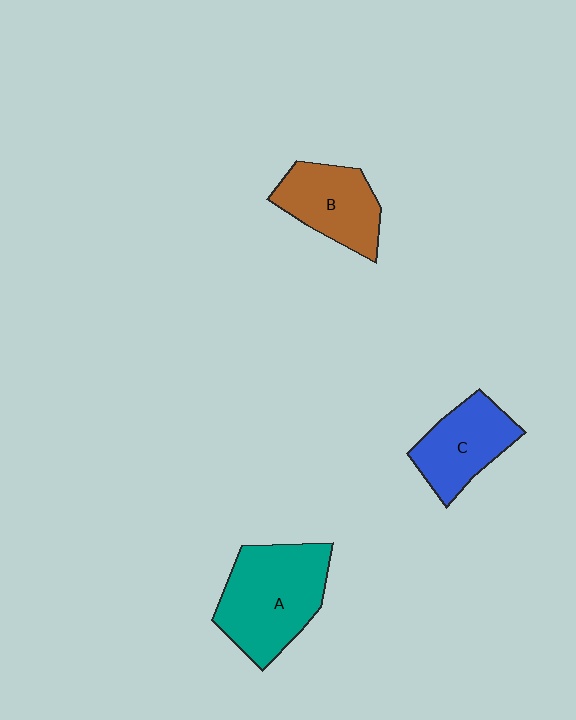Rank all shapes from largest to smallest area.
From largest to smallest: A (teal), B (brown), C (blue).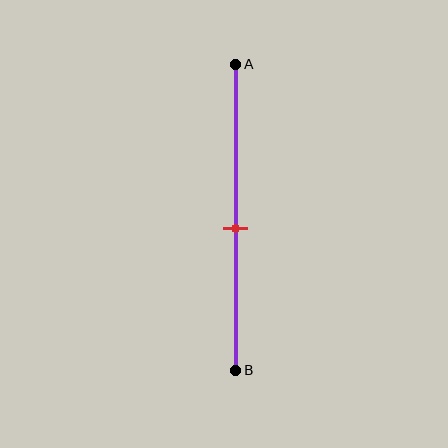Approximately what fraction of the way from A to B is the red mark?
The red mark is approximately 55% of the way from A to B.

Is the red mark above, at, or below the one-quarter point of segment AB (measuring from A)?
The red mark is below the one-quarter point of segment AB.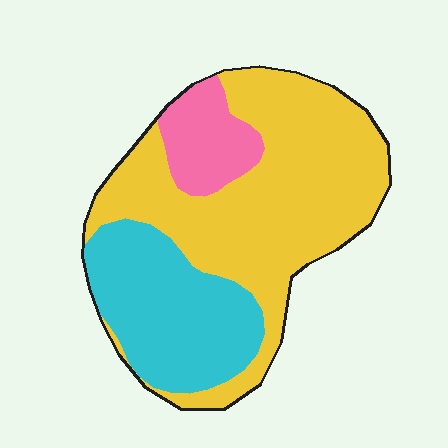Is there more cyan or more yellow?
Yellow.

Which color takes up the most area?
Yellow, at roughly 60%.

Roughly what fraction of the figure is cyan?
Cyan takes up about one third (1/3) of the figure.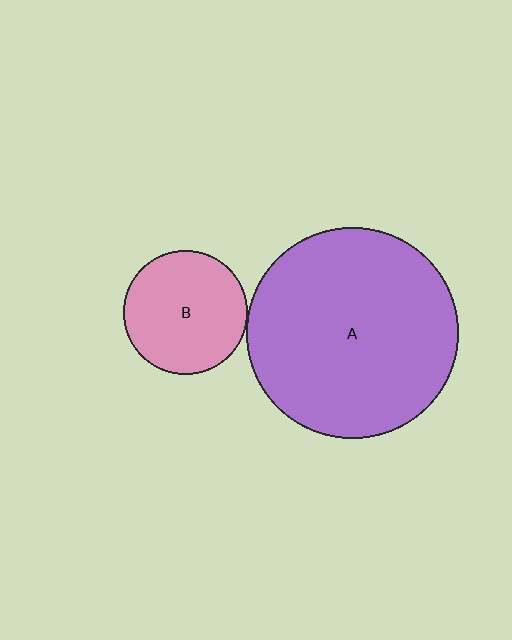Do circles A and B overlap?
Yes.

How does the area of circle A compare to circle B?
Approximately 2.9 times.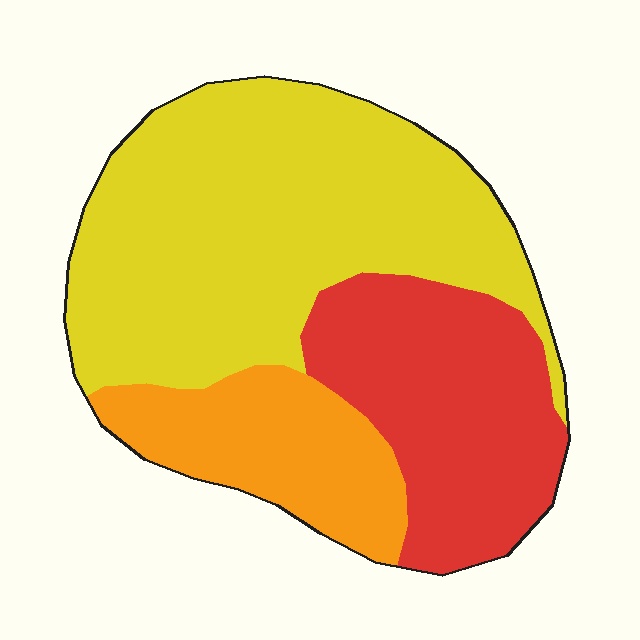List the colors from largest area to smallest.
From largest to smallest: yellow, red, orange.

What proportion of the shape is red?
Red takes up about one quarter (1/4) of the shape.